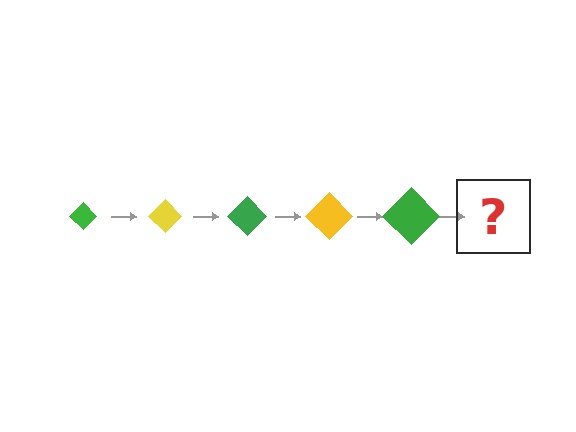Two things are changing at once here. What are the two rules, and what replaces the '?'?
The two rules are that the diamond grows larger each step and the color cycles through green and yellow. The '?' should be a yellow diamond, larger than the previous one.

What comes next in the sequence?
The next element should be a yellow diamond, larger than the previous one.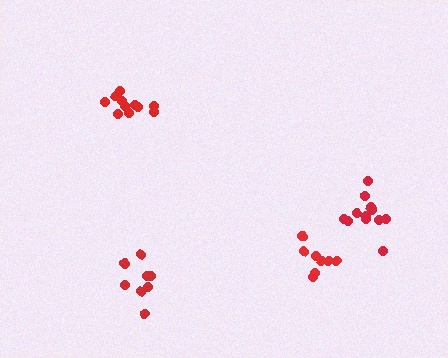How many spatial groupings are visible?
There are 4 spatial groupings.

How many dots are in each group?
Group 1: 11 dots, Group 2: 9 dots, Group 3: 8 dots, Group 4: 13 dots (41 total).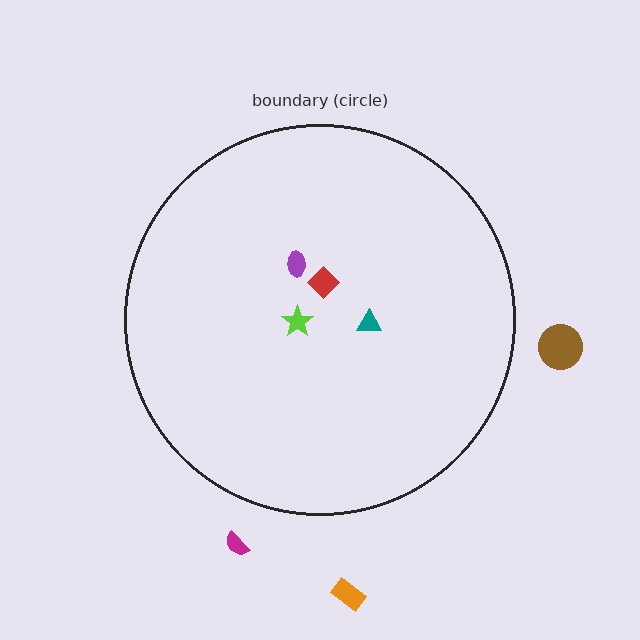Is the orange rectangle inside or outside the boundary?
Outside.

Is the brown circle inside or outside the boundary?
Outside.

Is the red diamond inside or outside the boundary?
Inside.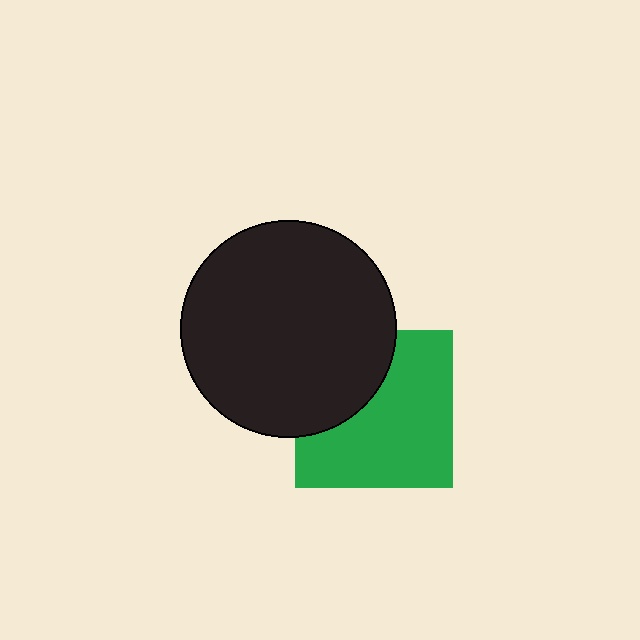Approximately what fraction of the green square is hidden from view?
Roughly 34% of the green square is hidden behind the black circle.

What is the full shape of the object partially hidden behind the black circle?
The partially hidden object is a green square.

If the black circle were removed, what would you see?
You would see the complete green square.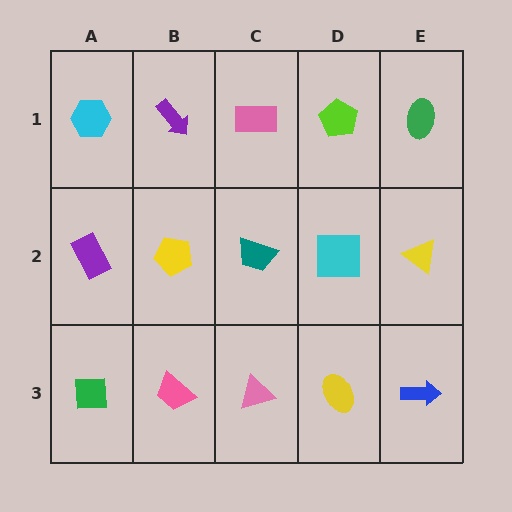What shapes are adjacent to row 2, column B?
A purple arrow (row 1, column B), a pink trapezoid (row 3, column B), a purple rectangle (row 2, column A), a teal trapezoid (row 2, column C).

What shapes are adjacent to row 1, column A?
A purple rectangle (row 2, column A), a purple arrow (row 1, column B).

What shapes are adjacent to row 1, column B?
A yellow pentagon (row 2, column B), a cyan hexagon (row 1, column A), a pink rectangle (row 1, column C).